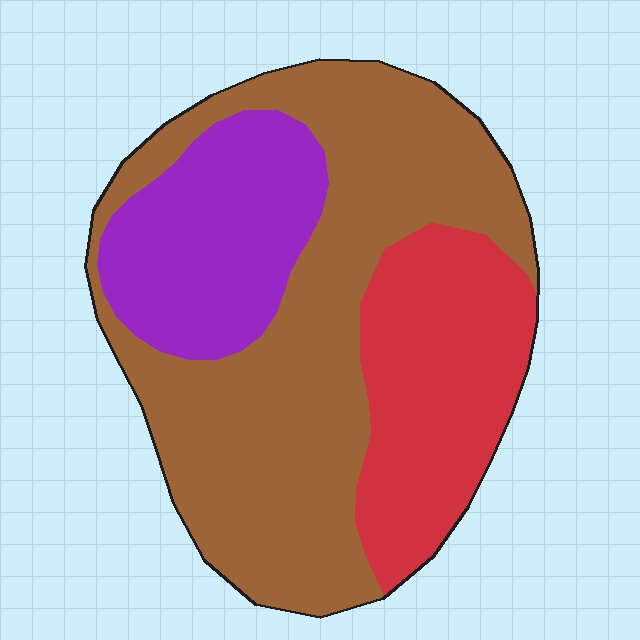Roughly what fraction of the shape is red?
Red takes up less than a quarter of the shape.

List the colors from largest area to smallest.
From largest to smallest: brown, red, purple.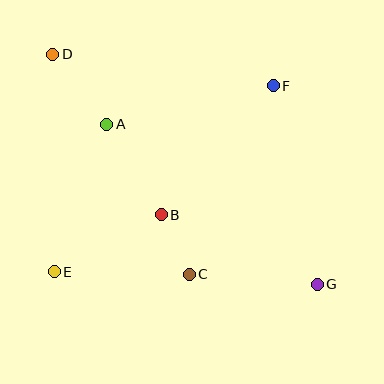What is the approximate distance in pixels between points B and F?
The distance between B and F is approximately 171 pixels.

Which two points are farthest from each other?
Points D and G are farthest from each other.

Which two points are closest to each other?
Points B and C are closest to each other.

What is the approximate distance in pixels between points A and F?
The distance between A and F is approximately 171 pixels.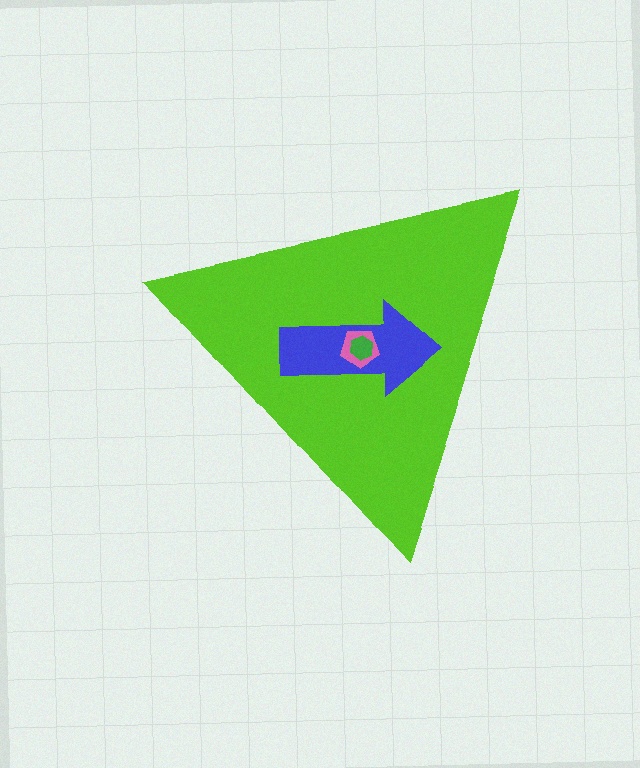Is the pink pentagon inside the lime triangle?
Yes.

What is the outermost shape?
The lime triangle.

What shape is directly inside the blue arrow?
The pink pentagon.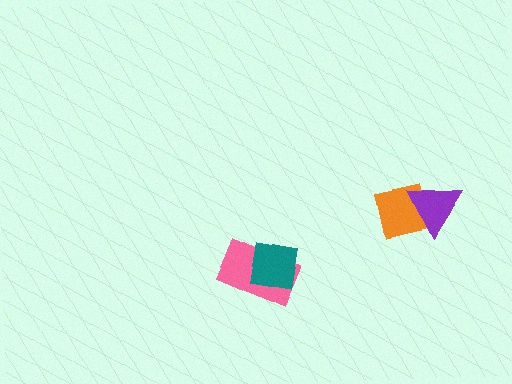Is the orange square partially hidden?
Yes, it is partially covered by another shape.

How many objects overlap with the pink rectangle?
1 object overlaps with the pink rectangle.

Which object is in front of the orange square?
The purple triangle is in front of the orange square.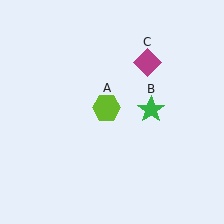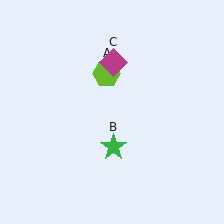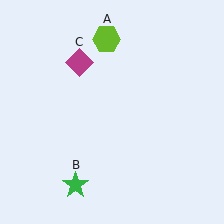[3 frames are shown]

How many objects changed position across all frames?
3 objects changed position: lime hexagon (object A), green star (object B), magenta diamond (object C).